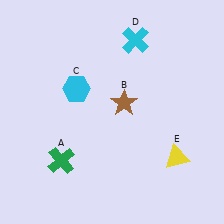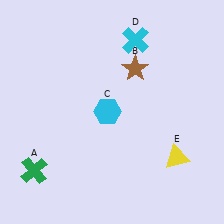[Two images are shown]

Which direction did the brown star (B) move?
The brown star (B) moved up.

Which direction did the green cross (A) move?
The green cross (A) moved left.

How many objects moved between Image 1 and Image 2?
3 objects moved between the two images.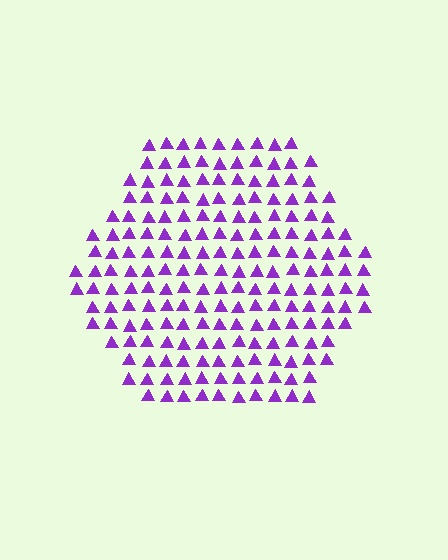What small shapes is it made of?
It is made of small triangles.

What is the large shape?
The large shape is a hexagon.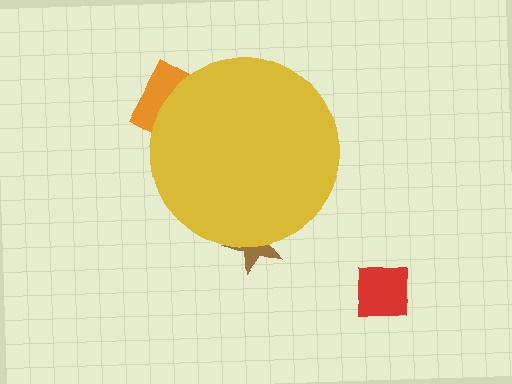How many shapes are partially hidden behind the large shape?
2 shapes are partially hidden.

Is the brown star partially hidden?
Yes, the brown star is partially hidden behind the yellow circle.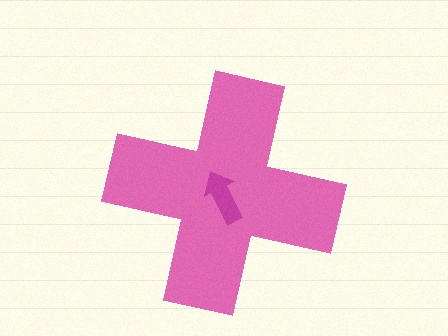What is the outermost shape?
The pink cross.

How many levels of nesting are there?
2.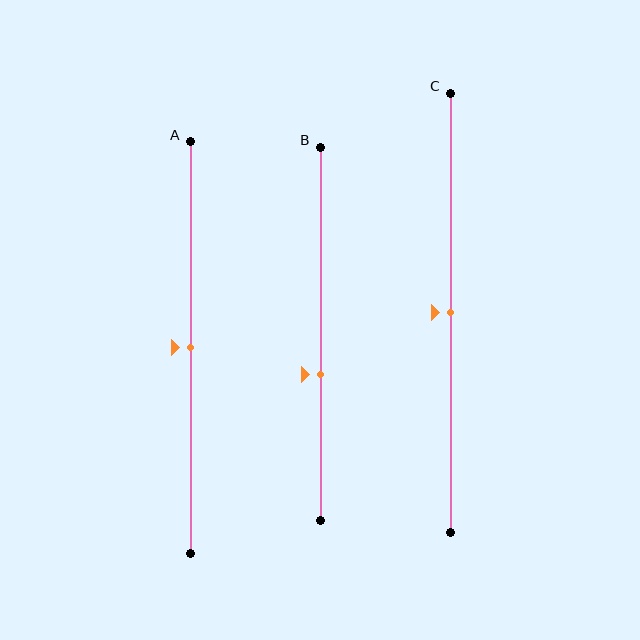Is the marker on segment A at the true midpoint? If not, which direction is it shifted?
Yes, the marker on segment A is at the true midpoint.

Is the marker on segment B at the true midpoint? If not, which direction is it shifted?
No, the marker on segment B is shifted downward by about 11% of the segment length.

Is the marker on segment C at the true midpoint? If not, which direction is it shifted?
Yes, the marker on segment C is at the true midpoint.